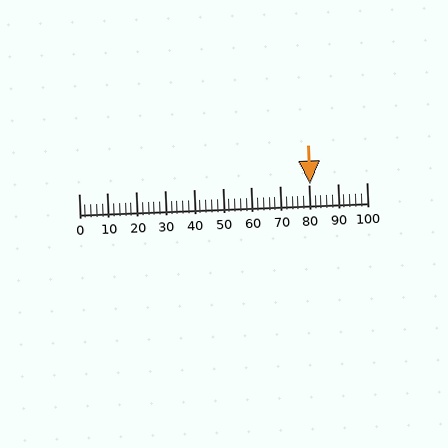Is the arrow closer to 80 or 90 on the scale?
The arrow is closer to 80.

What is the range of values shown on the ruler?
The ruler shows values from 0 to 100.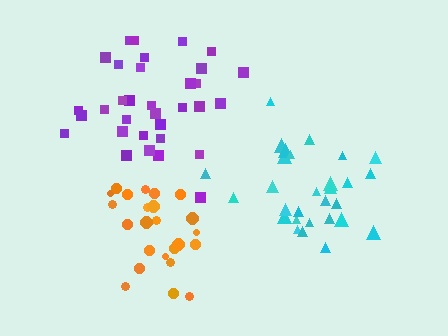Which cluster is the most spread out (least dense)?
Purple.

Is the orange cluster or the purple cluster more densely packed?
Orange.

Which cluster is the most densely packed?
Orange.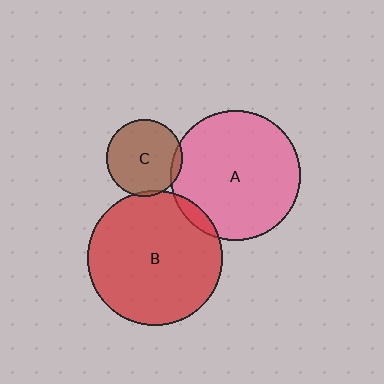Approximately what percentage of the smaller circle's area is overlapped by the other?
Approximately 5%.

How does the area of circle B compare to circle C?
Approximately 3.1 times.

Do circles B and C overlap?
Yes.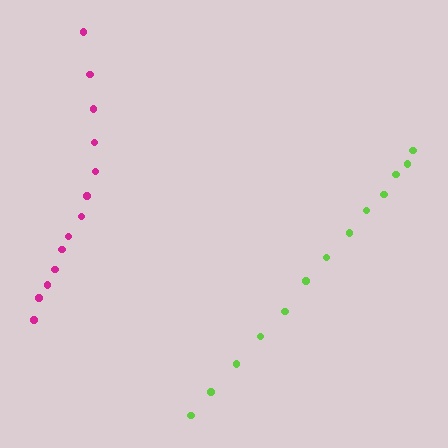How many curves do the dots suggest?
There are 2 distinct paths.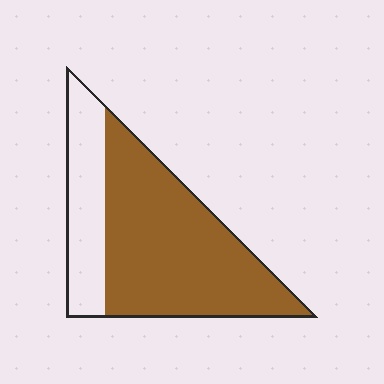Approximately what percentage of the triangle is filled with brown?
Approximately 70%.